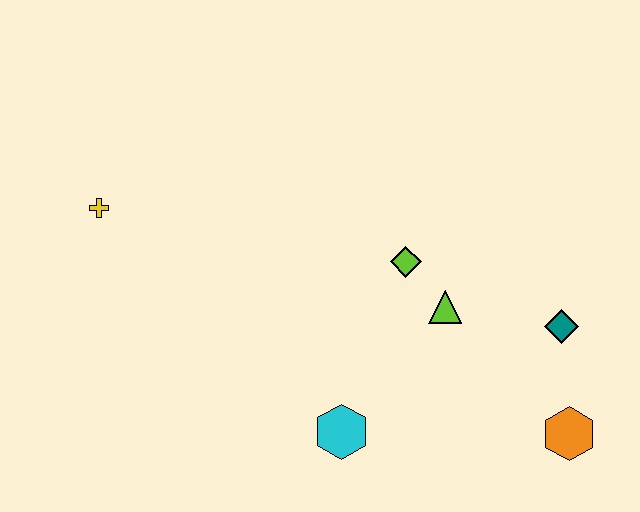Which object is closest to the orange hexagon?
The teal diamond is closest to the orange hexagon.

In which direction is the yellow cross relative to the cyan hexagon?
The yellow cross is to the left of the cyan hexagon.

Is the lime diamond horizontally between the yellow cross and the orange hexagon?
Yes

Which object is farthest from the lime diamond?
The yellow cross is farthest from the lime diamond.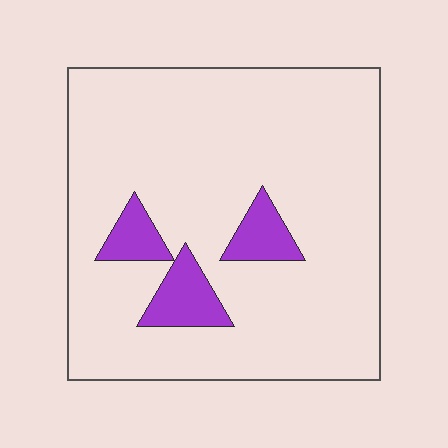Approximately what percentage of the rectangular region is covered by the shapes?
Approximately 10%.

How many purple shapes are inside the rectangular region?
3.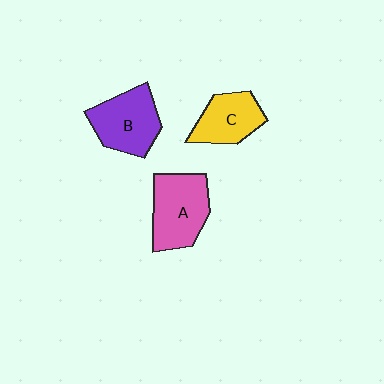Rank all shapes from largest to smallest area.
From largest to smallest: A (pink), B (purple), C (yellow).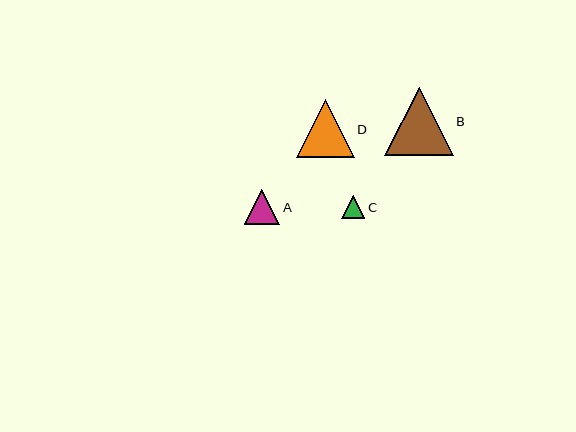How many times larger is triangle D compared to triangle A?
Triangle D is approximately 1.6 times the size of triangle A.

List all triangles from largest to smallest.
From largest to smallest: B, D, A, C.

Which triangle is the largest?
Triangle B is the largest with a size of approximately 68 pixels.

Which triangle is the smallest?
Triangle C is the smallest with a size of approximately 23 pixels.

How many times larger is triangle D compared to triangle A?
Triangle D is approximately 1.6 times the size of triangle A.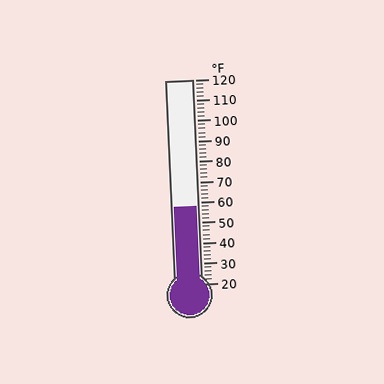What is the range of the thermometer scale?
The thermometer scale ranges from 20°F to 120°F.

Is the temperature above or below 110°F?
The temperature is below 110°F.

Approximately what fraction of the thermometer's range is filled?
The thermometer is filled to approximately 40% of its range.